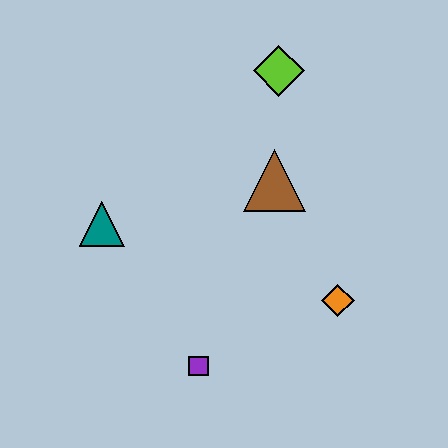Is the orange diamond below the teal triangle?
Yes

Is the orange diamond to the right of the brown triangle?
Yes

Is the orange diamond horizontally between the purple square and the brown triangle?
No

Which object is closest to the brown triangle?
The lime diamond is closest to the brown triangle.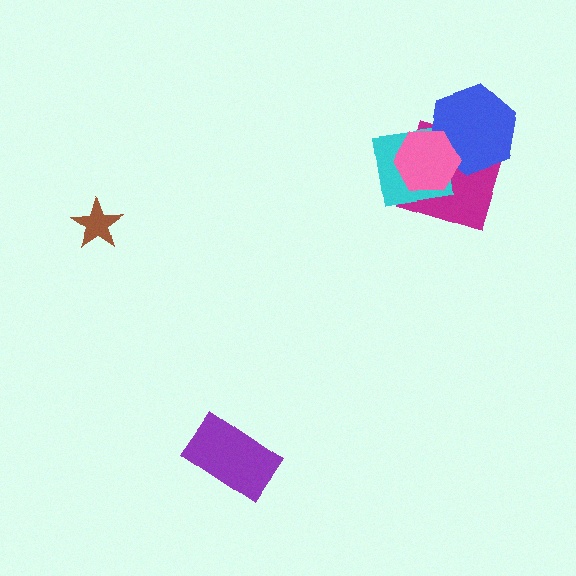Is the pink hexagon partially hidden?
No, no other shape covers it.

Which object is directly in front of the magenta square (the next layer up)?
The cyan square is directly in front of the magenta square.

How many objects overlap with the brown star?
0 objects overlap with the brown star.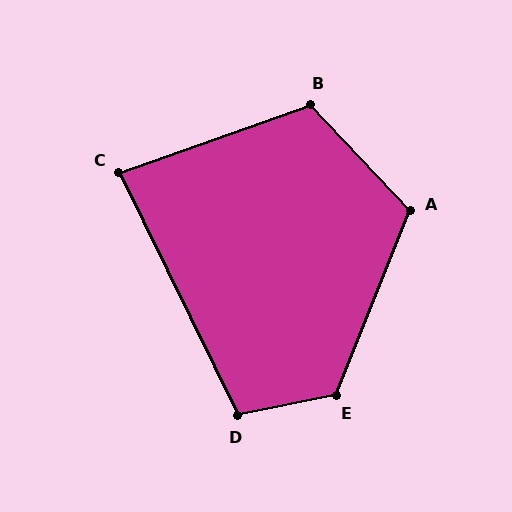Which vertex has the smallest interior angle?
C, at approximately 83 degrees.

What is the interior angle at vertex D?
Approximately 104 degrees (obtuse).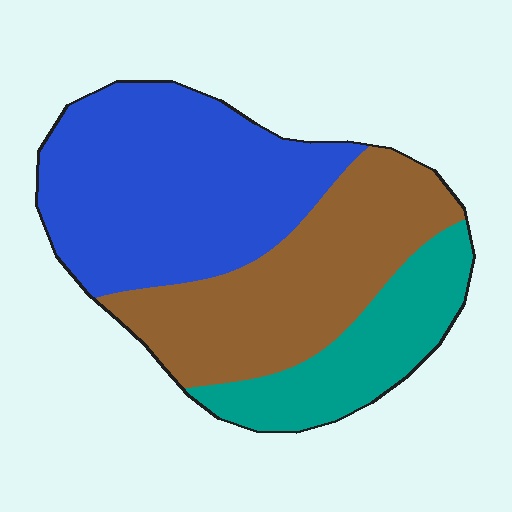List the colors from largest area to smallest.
From largest to smallest: blue, brown, teal.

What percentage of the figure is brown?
Brown covers roughly 35% of the figure.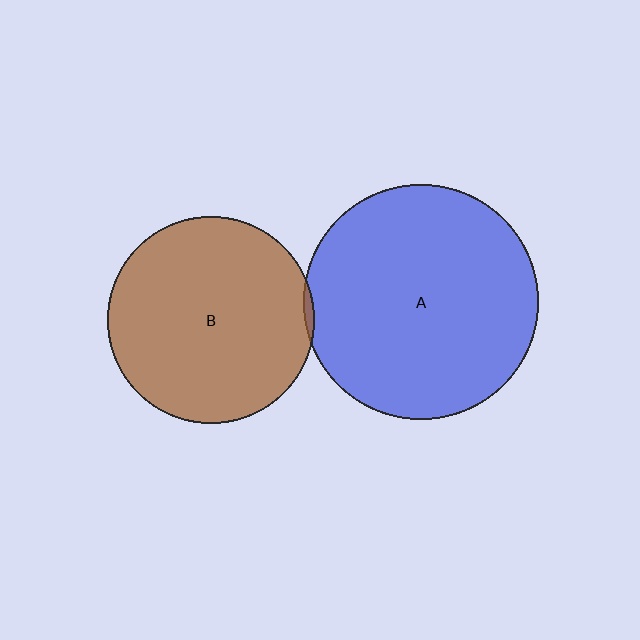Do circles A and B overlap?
Yes.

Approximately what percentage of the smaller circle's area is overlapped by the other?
Approximately 5%.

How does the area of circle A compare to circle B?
Approximately 1.3 times.